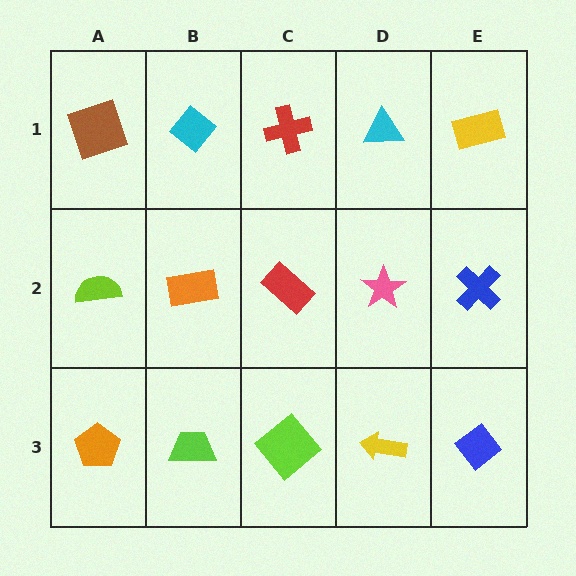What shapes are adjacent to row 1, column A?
A lime semicircle (row 2, column A), a cyan diamond (row 1, column B).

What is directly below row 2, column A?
An orange pentagon.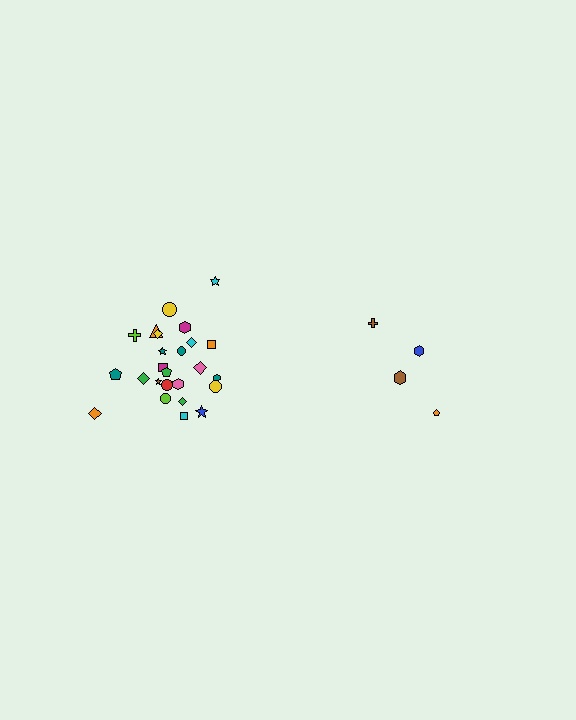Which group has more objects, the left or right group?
The left group.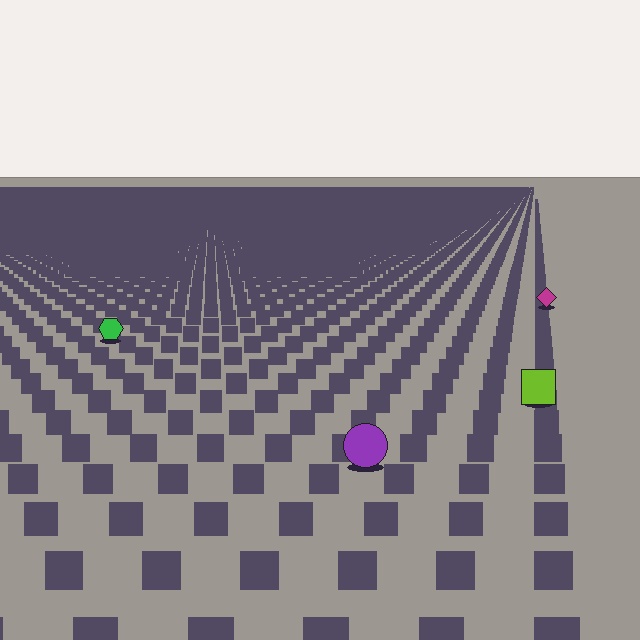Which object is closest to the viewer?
The purple circle is closest. The texture marks near it are larger and more spread out.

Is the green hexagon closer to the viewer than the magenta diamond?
Yes. The green hexagon is closer — you can tell from the texture gradient: the ground texture is coarser near it.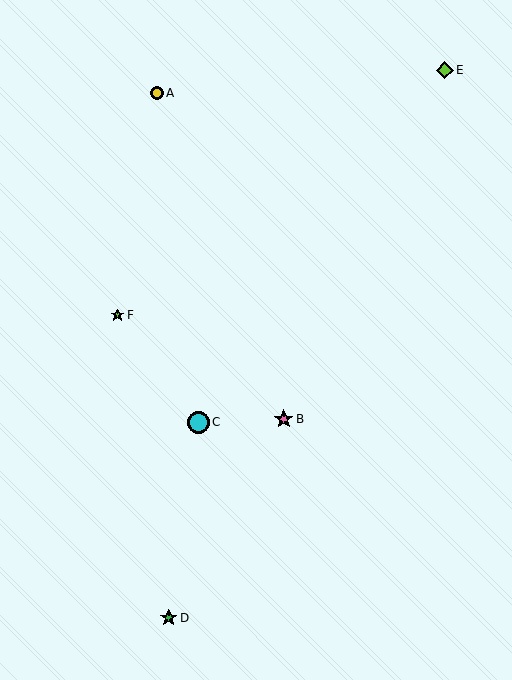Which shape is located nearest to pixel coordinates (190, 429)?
The cyan circle (labeled C) at (198, 422) is nearest to that location.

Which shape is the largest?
The cyan circle (labeled C) is the largest.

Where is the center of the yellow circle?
The center of the yellow circle is at (157, 93).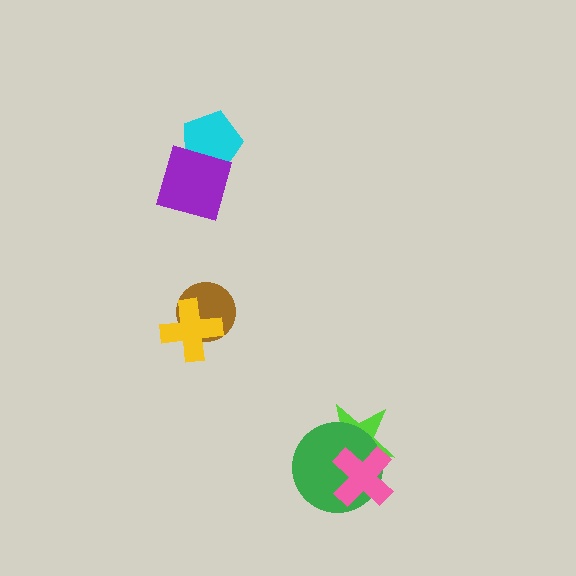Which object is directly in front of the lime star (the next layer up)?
The green circle is directly in front of the lime star.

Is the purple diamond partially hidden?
No, no other shape covers it.